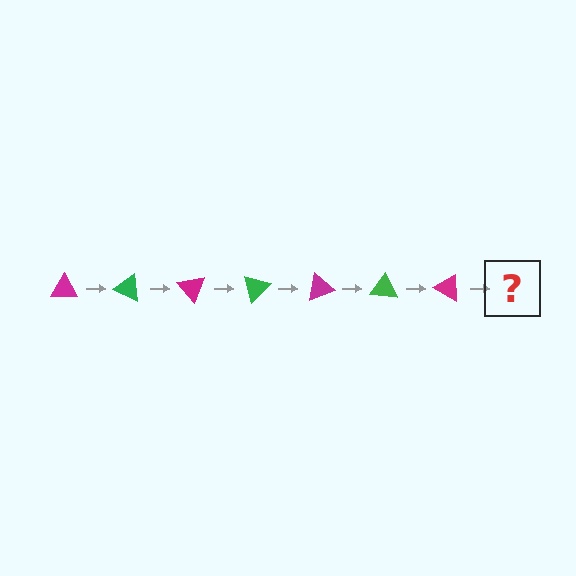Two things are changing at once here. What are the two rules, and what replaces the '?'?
The two rules are that it rotates 25 degrees each step and the color cycles through magenta and green. The '?' should be a green triangle, rotated 175 degrees from the start.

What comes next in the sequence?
The next element should be a green triangle, rotated 175 degrees from the start.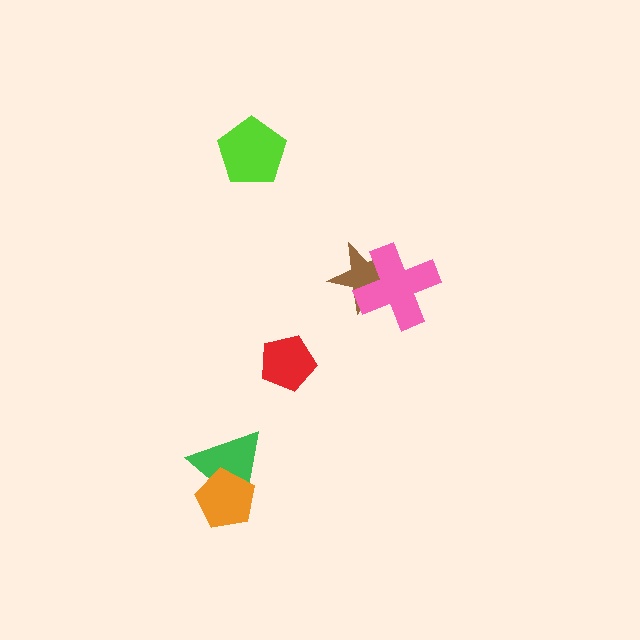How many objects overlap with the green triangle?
1 object overlaps with the green triangle.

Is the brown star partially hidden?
Yes, it is partially covered by another shape.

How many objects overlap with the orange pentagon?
1 object overlaps with the orange pentagon.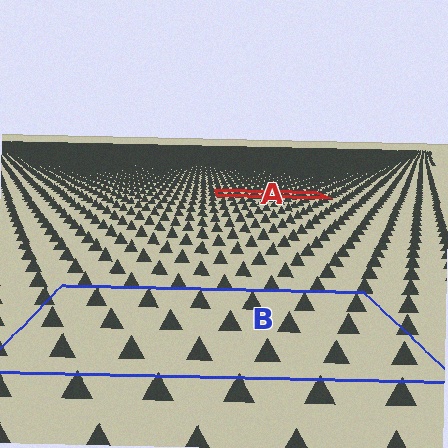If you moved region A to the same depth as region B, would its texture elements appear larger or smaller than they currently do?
They would appear larger. At a closer depth, the same texture elements are projected at a bigger on-screen size.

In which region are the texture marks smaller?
The texture marks are smaller in region A, because it is farther away.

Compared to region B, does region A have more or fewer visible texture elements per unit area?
Region A has more texture elements per unit area — they are packed more densely because it is farther away.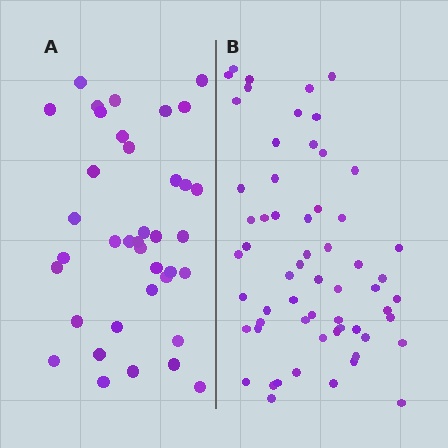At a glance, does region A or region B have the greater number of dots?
Region B (the right region) has more dots.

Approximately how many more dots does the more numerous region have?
Region B has approximately 20 more dots than region A.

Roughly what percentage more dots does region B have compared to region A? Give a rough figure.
About 60% more.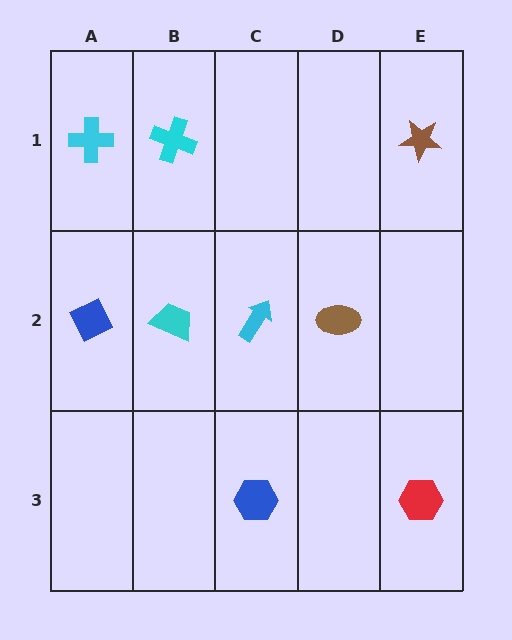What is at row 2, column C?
A cyan arrow.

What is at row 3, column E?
A red hexagon.